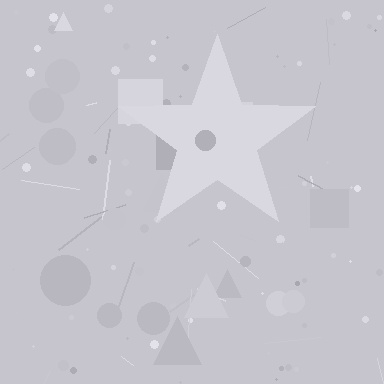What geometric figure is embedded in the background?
A star is embedded in the background.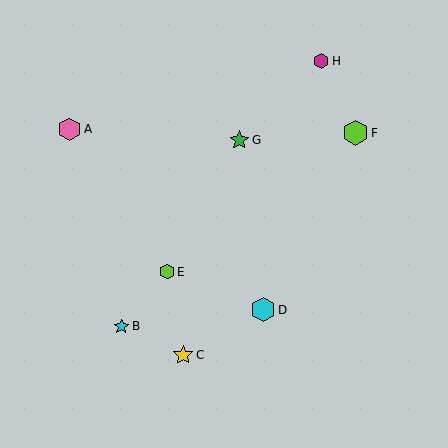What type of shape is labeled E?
Shape E is a lime hexagon.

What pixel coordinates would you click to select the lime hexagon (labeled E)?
Click at (167, 272) to select the lime hexagon E.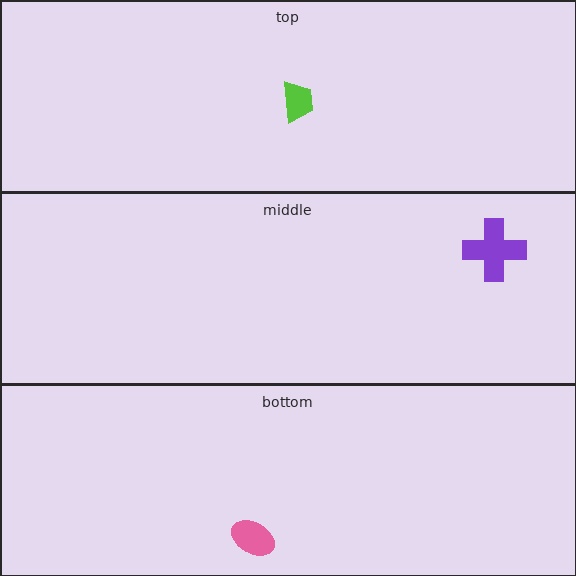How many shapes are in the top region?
1.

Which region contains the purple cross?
The middle region.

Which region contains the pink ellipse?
The bottom region.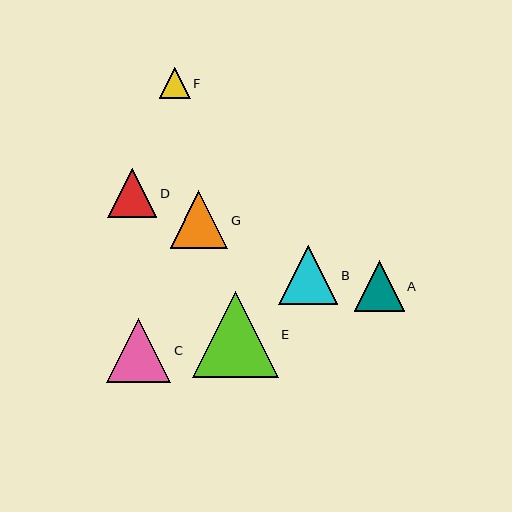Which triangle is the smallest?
Triangle F is the smallest with a size of approximately 31 pixels.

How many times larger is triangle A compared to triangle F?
Triangle A is approximately 1.6 times the size of triangle F.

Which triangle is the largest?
Triangle E is the largest with a size of approximately 86 pixels.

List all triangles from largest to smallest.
From largest to smallest: E, C, B, G, A, D, F.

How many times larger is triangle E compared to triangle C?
Triangle E is approximately 1.3 times the size of triangle C.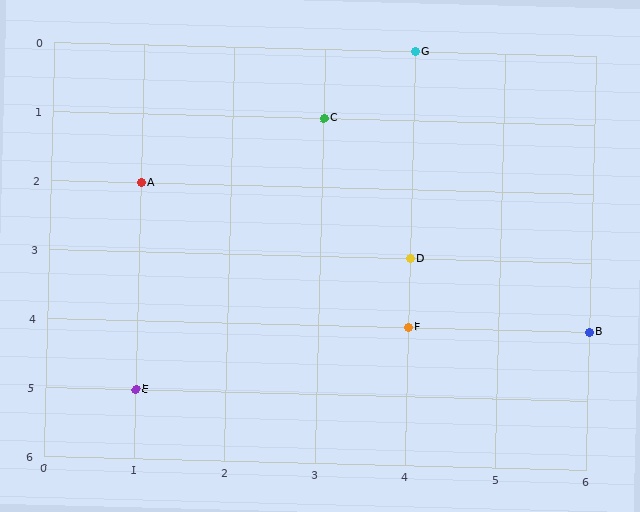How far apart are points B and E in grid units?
Points B and E are 5 columns and 1 row apart (about 5.1 grid units diagonally).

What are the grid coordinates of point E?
Point E is at grid coordinates (1, 5).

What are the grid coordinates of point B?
Point B is at grid coordinates (6, 4).